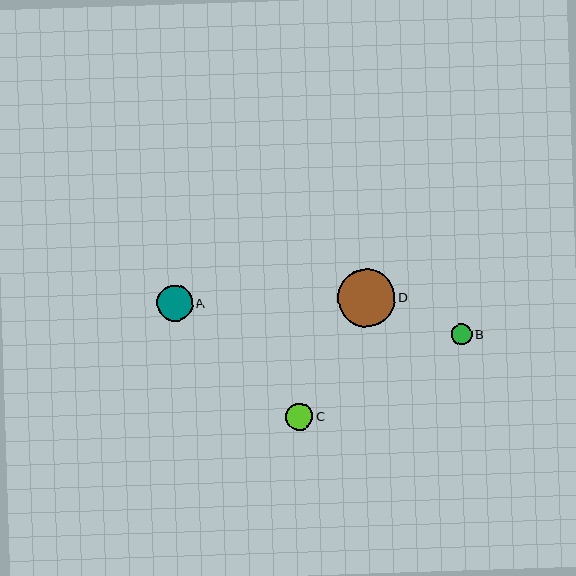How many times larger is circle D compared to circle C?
Circle D is approximately 2.1 times the size of circle C.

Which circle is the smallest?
Circle B is the smallest with a size of approximately 21 pixels.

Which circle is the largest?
Circle D is the largest with a size of approximately 58 pixels.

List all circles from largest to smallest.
From largest to smallest: D, A, C, B.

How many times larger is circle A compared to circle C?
Circle A is approximately 1.3 times the size of circle C.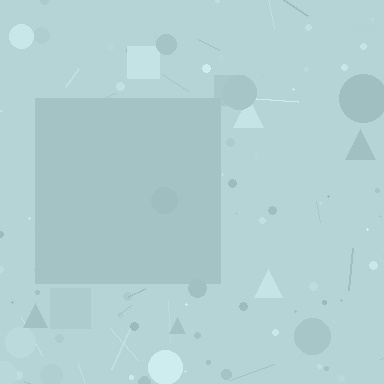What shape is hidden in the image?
A square is hidden in the image.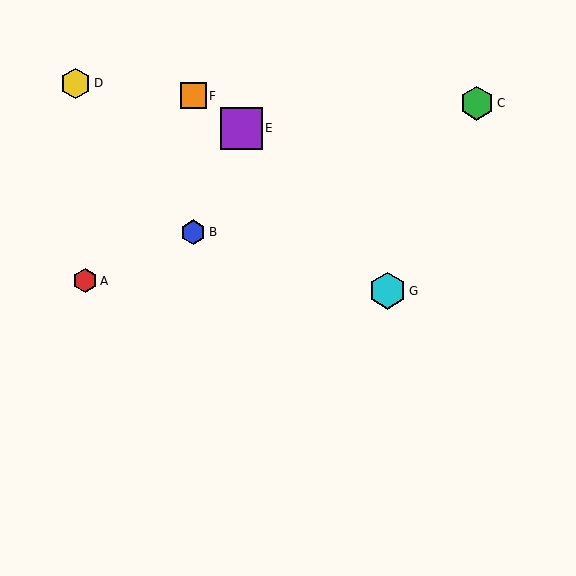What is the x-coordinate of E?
Object E is at x≈241.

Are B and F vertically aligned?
Yes, both are at x≈193.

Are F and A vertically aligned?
No, F is at x≈193 and A is at x≈85.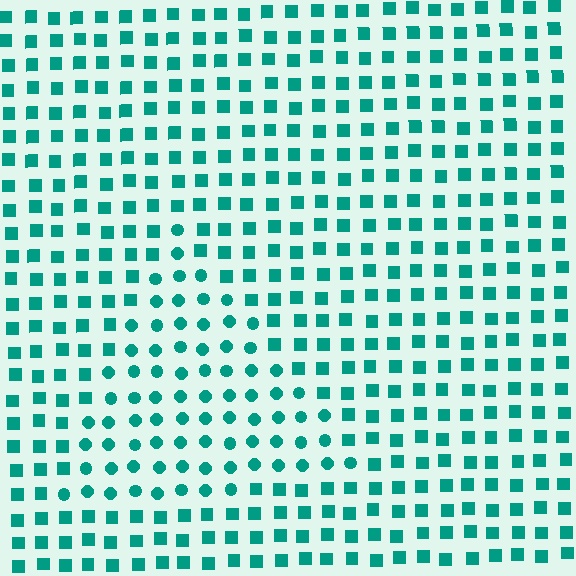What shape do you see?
I see a triangle.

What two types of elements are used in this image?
The image uses circles inside the triangle region and squares outside it.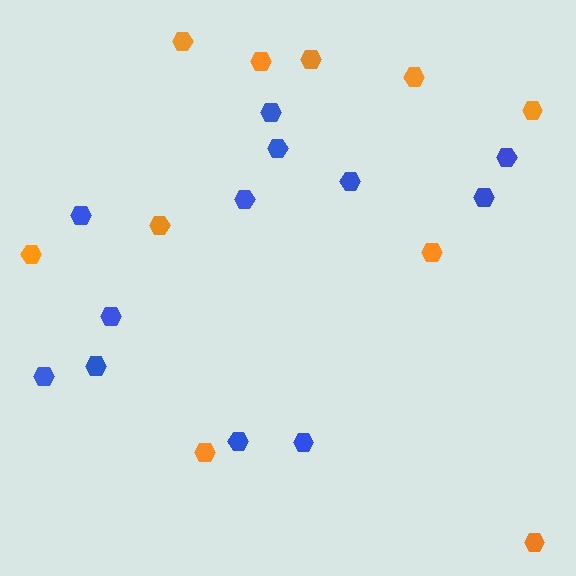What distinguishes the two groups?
There are 2 groups: one group of blue hexagons (12) and one group of orange hexagons (10).